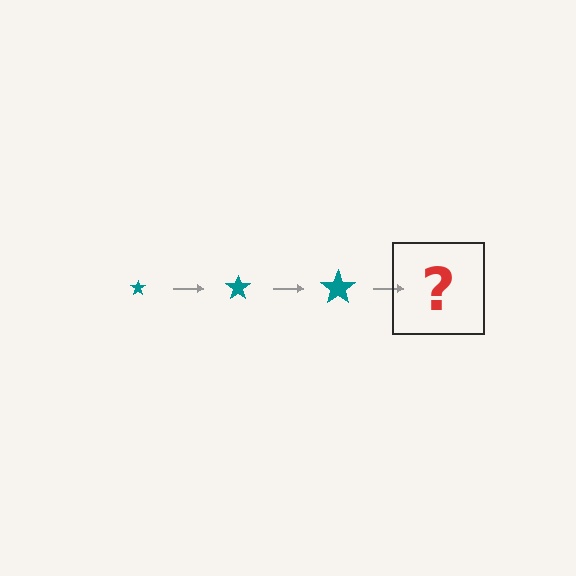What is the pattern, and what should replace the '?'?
The pattern is that the star gets progressively larger each step. The '?' should be a teal star, larger than the previous one.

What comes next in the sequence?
The next element should be a teal star, larger than the previous one.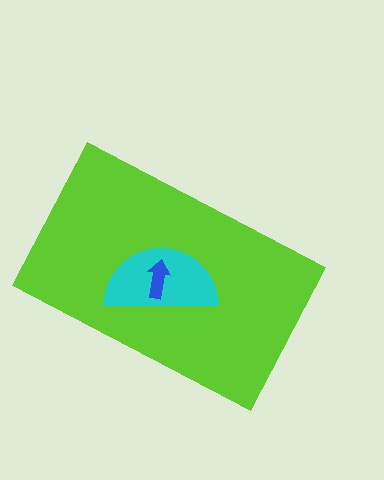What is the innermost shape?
The blue arrow.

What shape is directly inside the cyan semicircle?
The blue arrow.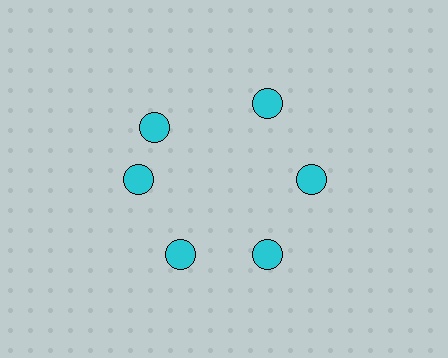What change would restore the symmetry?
The symmetry would be restored by rotating it back into even spacing with its neighbors so that all 6 circles sit at equal angles and equal distance from the center.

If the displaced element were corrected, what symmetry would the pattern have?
It would have 6-fold rotational symmetry — the pattern would map onto itself every 60 degrees.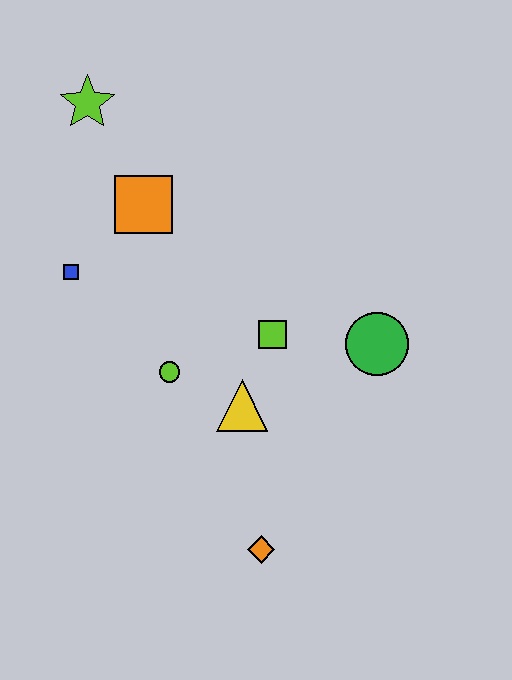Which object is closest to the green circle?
The lime square is closest to the green circle.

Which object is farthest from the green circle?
The lime star is farthest from the green circle.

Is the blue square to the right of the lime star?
No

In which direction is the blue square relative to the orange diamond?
The blue square is above the orange diamond.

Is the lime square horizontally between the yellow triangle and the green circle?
Yes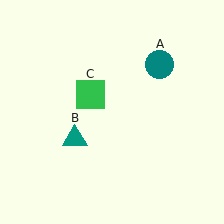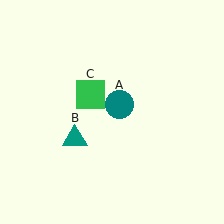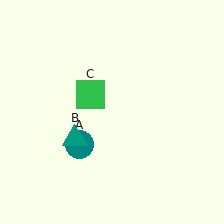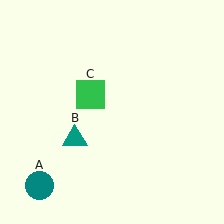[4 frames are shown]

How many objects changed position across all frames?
1 object changed position: teal circle (object A).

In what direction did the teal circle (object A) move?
The teal circle (object A) moved down and to the left.